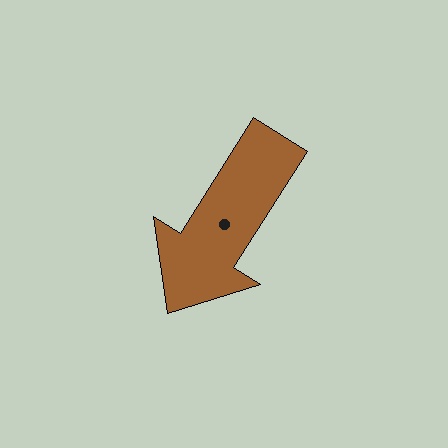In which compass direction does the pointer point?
Southwest.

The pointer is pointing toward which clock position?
Roughly 7 o'clock.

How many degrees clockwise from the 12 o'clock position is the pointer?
Approximately 212 degrees.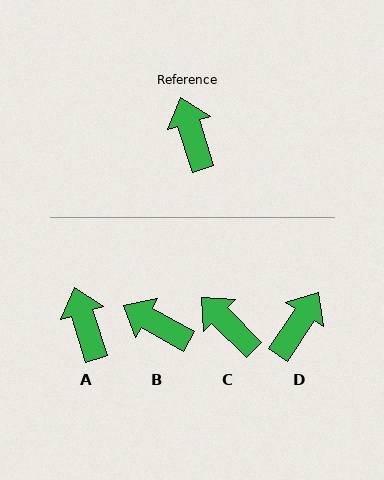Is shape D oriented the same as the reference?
No, it is off by about 50 degrees.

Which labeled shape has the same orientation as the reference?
A.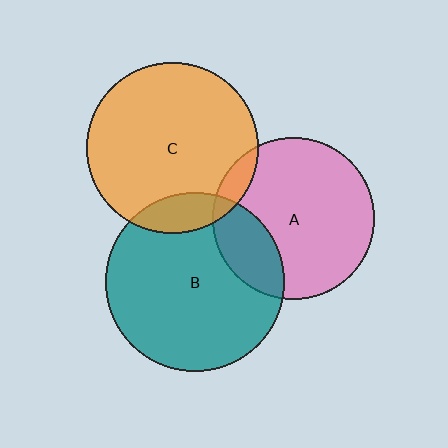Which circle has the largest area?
Circle B (teal).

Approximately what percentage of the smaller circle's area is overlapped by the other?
Approximately 15%.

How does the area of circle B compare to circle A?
Approximately 1.2 times.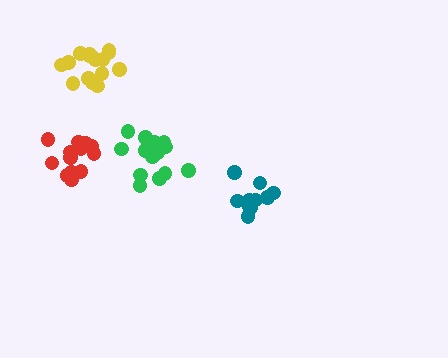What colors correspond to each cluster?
The clusters are colored: red, green, teal, yellow.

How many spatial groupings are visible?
There are 4 spatial groupings.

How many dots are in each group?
Group 1: 13 dots, Group 2: 14 dots, Group 3: 11 dots, Group 4: 16 dots (54 total).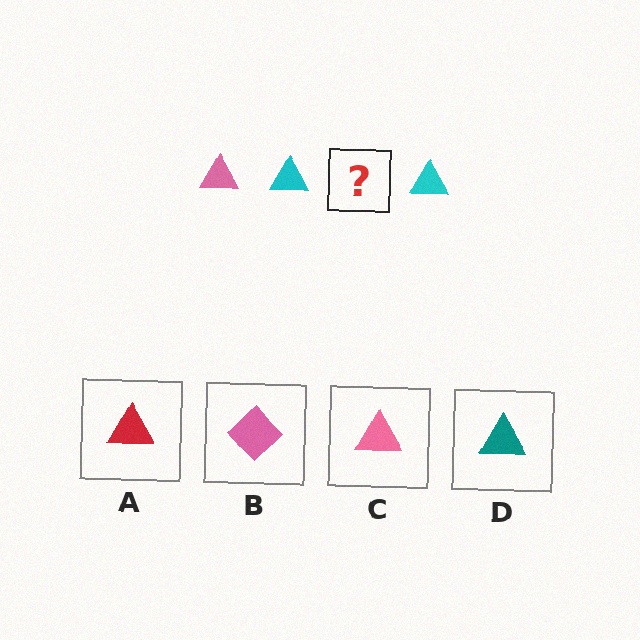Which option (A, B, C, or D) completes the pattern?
C.